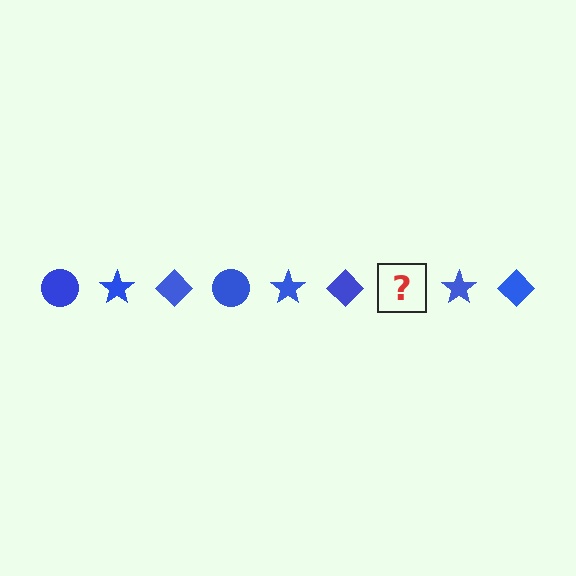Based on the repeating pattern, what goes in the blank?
The blank should be a blue circle.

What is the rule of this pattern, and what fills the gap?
The rule is that the pattern cycles through circle, star, diamond shapes in blue. The gap should be filled with a blue circle.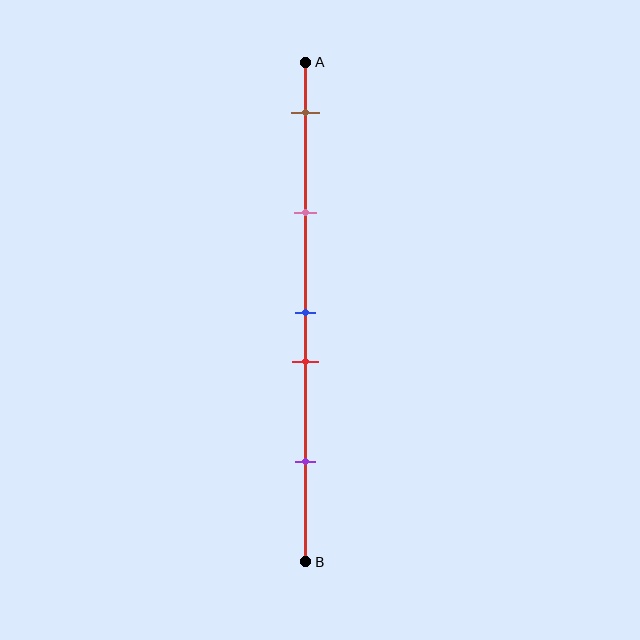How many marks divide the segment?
There are 5 marks dividing the segment.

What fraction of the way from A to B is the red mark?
The red mark is approximately 60% (0.6) of the way from A to B.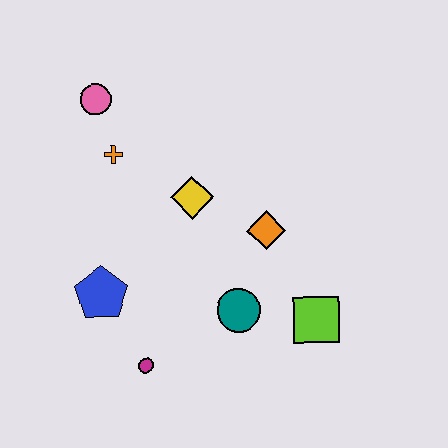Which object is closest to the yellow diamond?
The orange diamond is closest to the yellow diamond.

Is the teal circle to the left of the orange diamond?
Yes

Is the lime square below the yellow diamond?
Yes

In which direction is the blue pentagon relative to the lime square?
The blue pentagon is to the left of the lime square.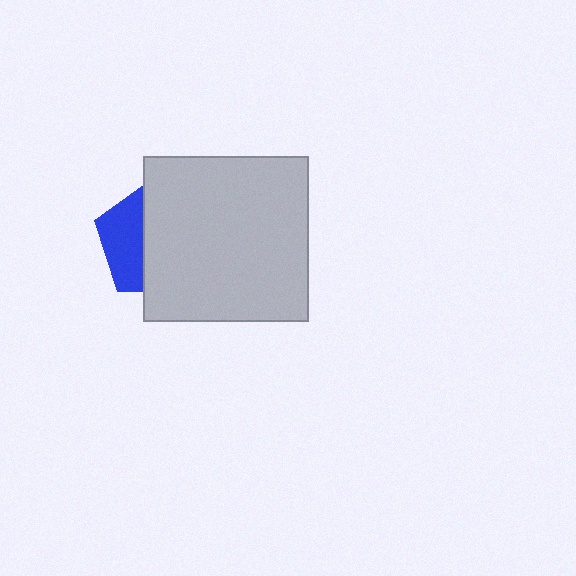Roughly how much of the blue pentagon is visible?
A small part of it is visible (roughly 37%).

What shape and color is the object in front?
The object in front is a light gray square.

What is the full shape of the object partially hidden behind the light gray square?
The partially hidden object is a blue pentagon.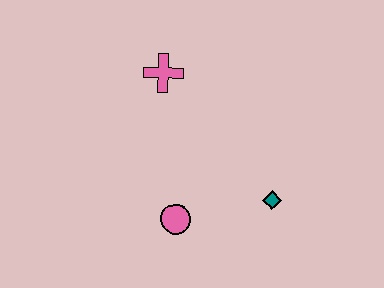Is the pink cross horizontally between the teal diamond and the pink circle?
No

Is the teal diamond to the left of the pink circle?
No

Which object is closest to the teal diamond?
The pink circle is closest to the teal diamond.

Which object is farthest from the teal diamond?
The pink cross is farthest from the teal diamond.